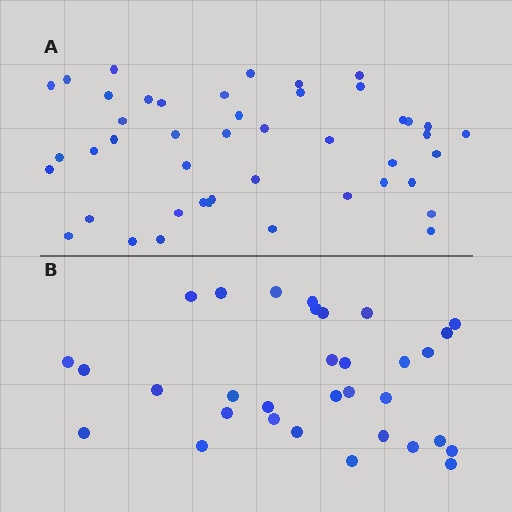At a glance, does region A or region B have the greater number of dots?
Region A (the top region) has more dots.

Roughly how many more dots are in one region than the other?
Region A has approximately 15 more dots than region B.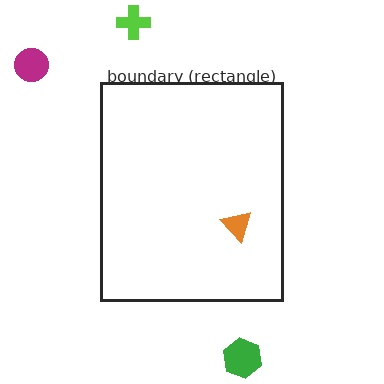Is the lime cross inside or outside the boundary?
Outside.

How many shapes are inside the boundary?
1 inside, 3 outside.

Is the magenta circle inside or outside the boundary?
Outside.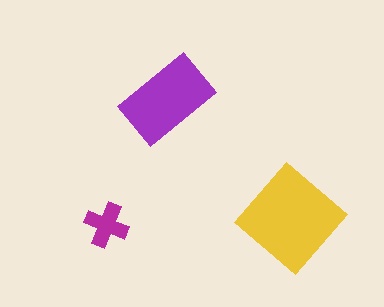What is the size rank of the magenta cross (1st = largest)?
3rd.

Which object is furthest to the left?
The magenta cross is leftmost.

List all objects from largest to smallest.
The yellow diamond, the purple rectangle, the magenta cross.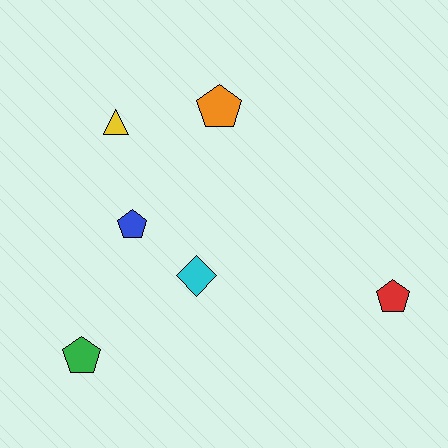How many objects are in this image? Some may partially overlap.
There are 6 objects.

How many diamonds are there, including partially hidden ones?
There is 1 diamond.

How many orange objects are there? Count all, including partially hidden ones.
There is 1 orange object.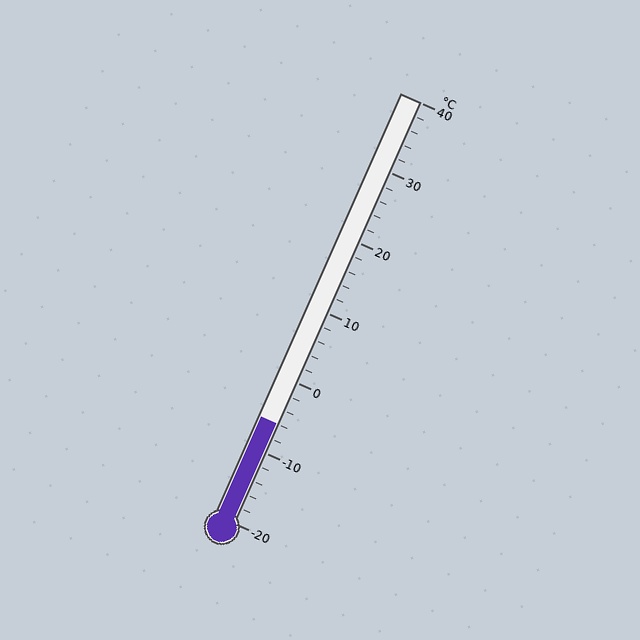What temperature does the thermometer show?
The thermometer shows approximately -6°C.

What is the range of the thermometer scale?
The thermometer scale ranges from -20°C to 40°C.